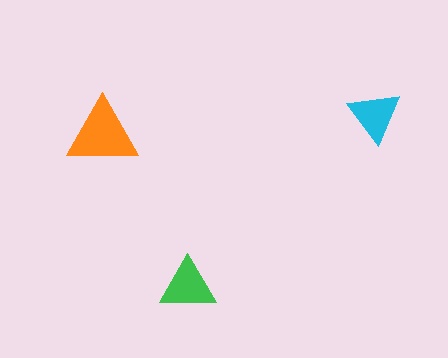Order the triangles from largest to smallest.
the orange one, the green one, the cyan one.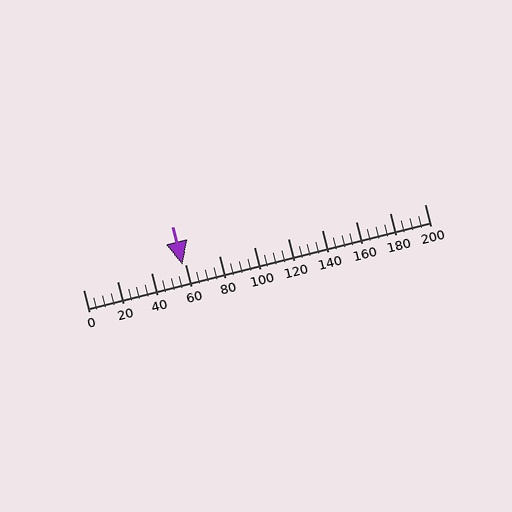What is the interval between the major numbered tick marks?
The major tick marks are spaced 20 units apart.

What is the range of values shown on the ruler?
The ruler shows values from 0 to 200.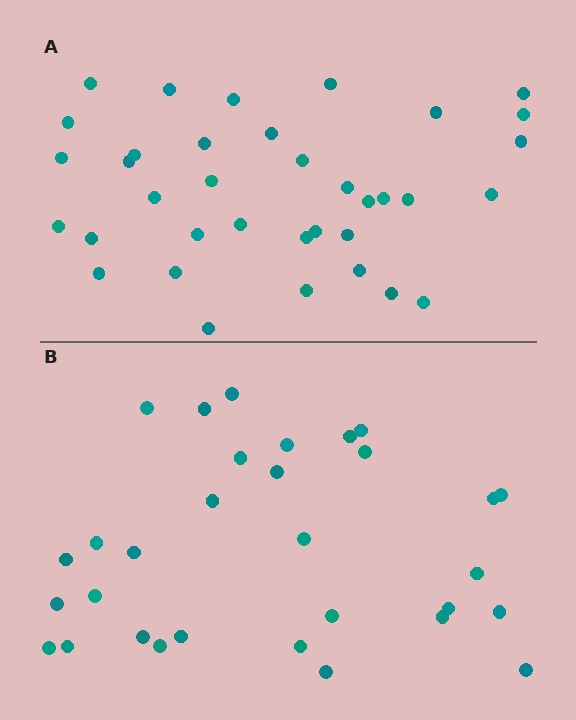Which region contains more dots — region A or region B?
Region A (the top region) has more dots.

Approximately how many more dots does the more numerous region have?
Region A has about 5 more dots than region B.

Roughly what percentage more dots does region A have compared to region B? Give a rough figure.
About 15% more.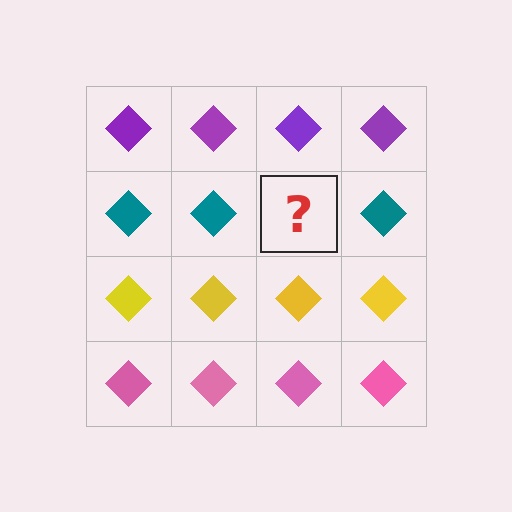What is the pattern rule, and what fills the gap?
The rule is that each row has a consistent color. The gap should be filled with a teal diamond.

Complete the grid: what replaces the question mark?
The question mark should be replaced with a teal diamond.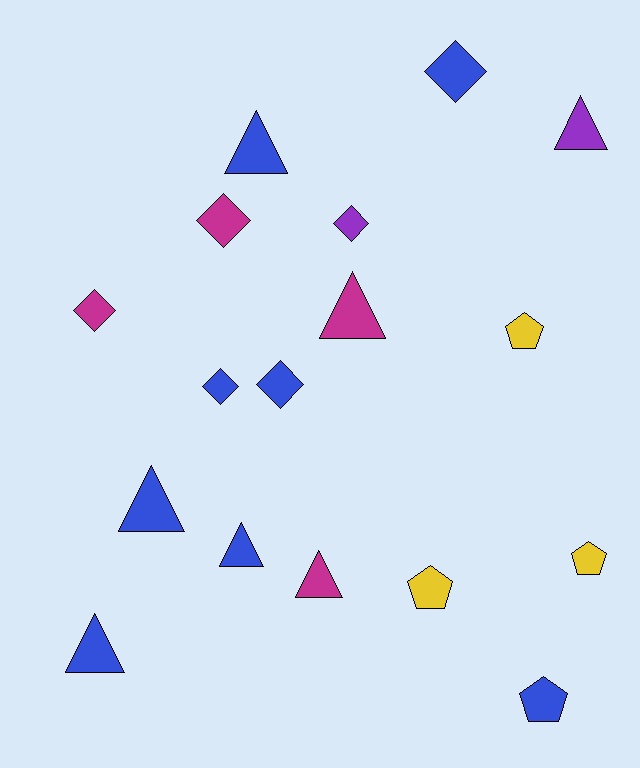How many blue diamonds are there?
There are 3 blue diamonds.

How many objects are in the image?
There are 17 objects.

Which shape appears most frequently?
Triangle, with 7 objects.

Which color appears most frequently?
Blue, with 8 objects.